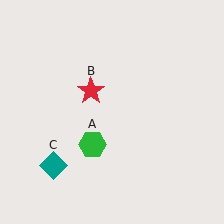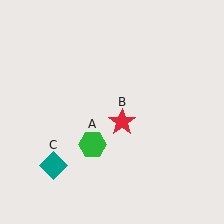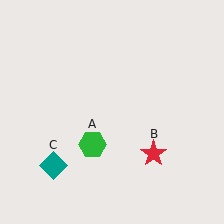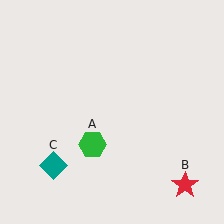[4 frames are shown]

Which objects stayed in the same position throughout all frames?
Green hexagon (object A) and teal diamond (object C) remained stationary.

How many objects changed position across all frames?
1 object changed position: red star (object B).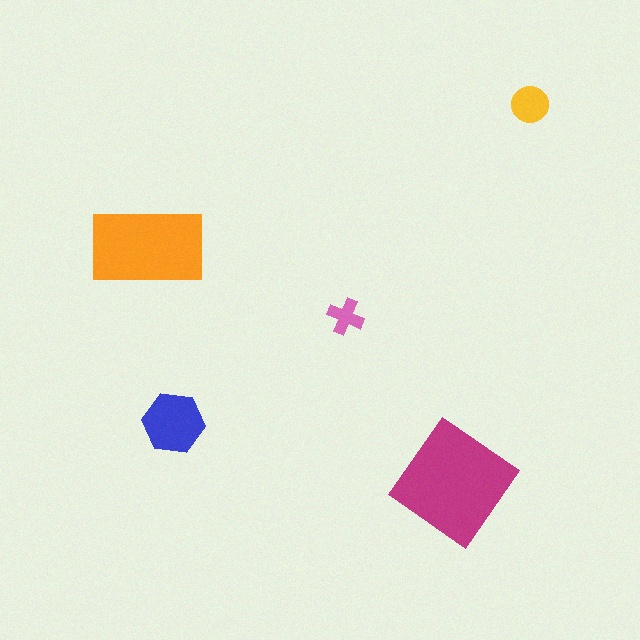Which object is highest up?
The yellow circle is topmost.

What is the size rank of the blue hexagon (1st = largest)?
3rd.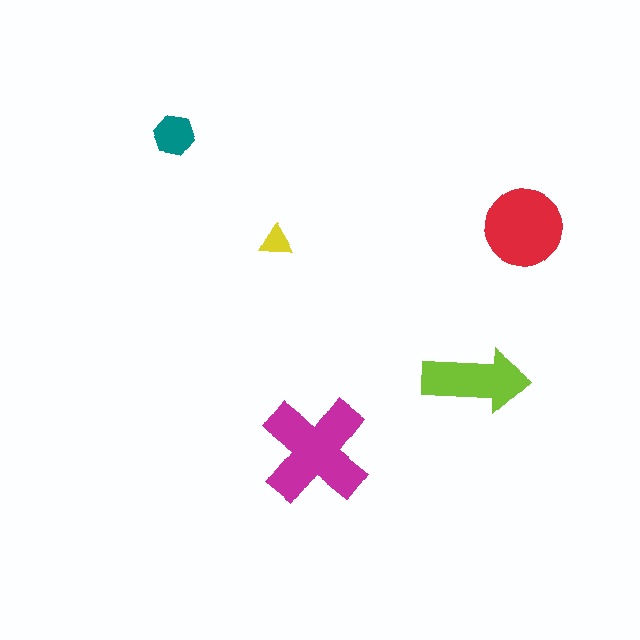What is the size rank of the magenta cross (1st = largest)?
1st.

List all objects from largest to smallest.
The magenta cross, the red circle, the lime arrow, the teal hexagon, the yellow triangle.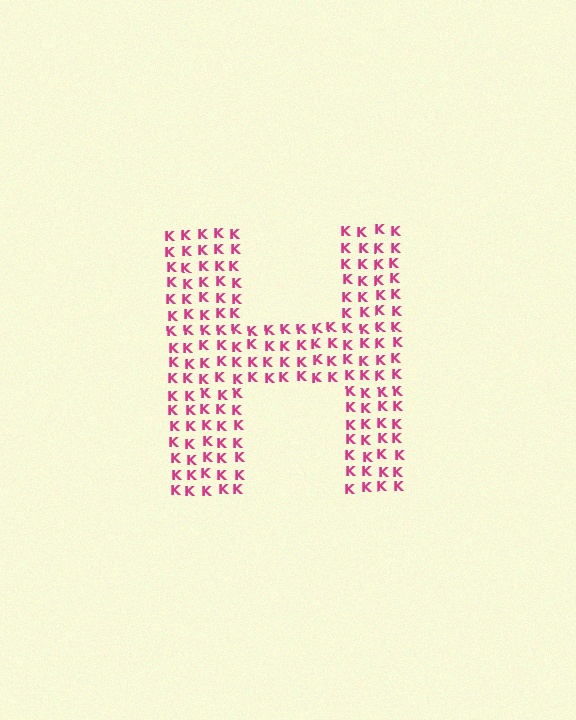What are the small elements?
The small elements are letter K's.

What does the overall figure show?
The overall figure shows the letter H.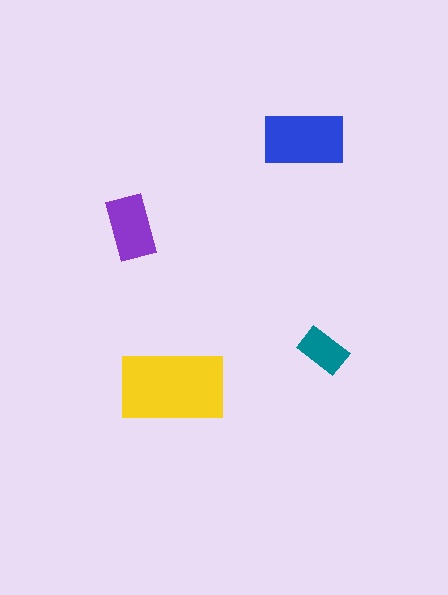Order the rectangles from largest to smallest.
the yellow one, the blue one, the purple one, the teal one.